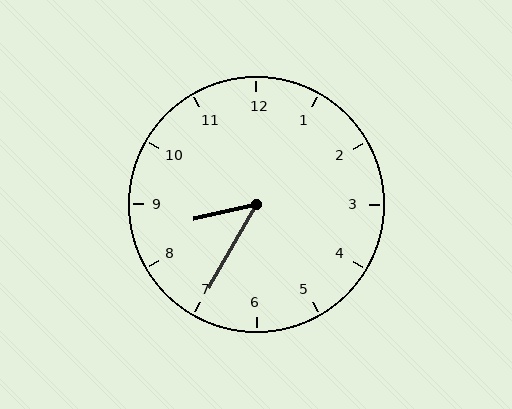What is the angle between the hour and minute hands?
Approximately 48 degrees.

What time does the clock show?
8:35.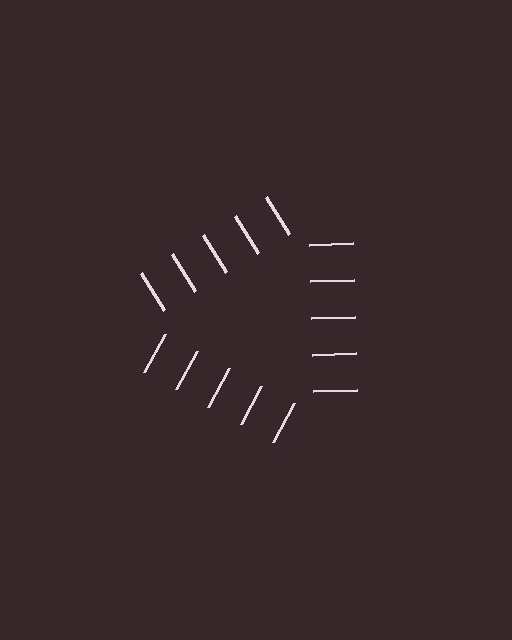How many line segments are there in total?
15 — 5 along each of the 3 edges.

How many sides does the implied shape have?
3 sides — the line-ends trace a triangle.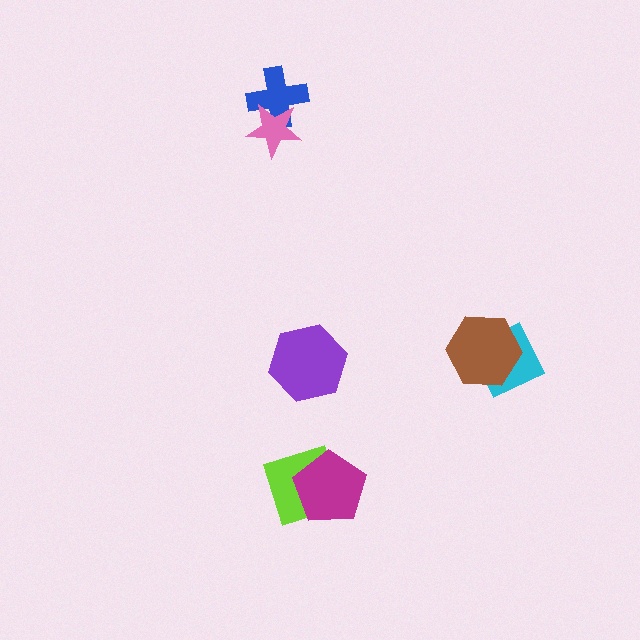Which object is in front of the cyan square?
The brown hexagon is in front of the cyan square.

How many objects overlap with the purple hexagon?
0 objects overlap with the purple hexagon.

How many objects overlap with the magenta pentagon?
1 object overlaps with the magenta pentagon.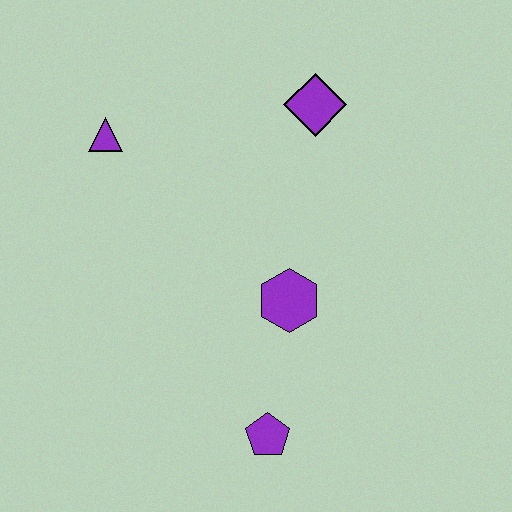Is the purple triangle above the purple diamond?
No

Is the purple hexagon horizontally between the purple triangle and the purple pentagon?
No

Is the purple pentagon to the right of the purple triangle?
Yes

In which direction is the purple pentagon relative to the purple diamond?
The purple pentagon is below the purple diamond.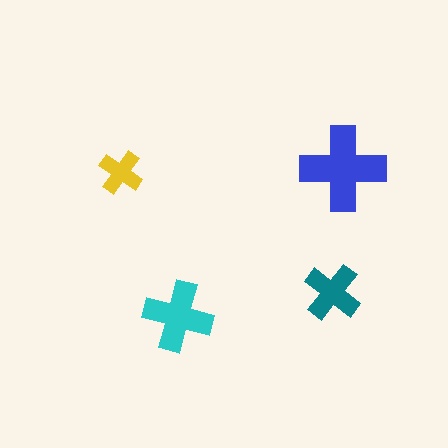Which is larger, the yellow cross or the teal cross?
The teal one.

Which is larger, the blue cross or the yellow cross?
The blue one.